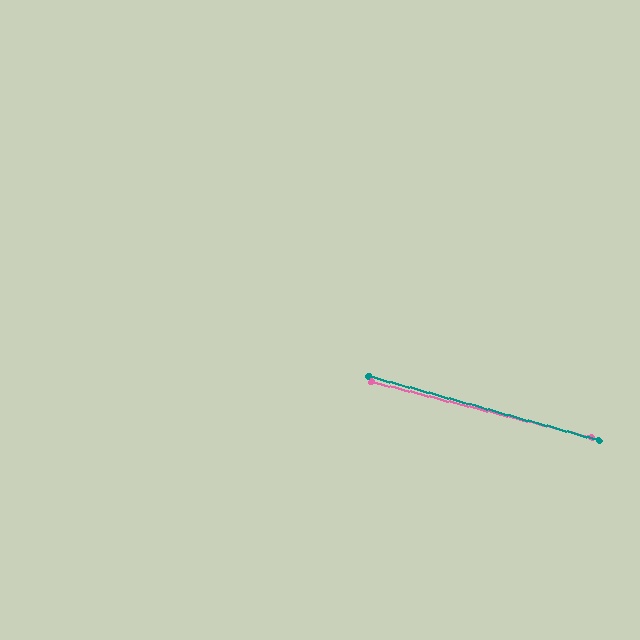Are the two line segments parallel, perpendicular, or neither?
Parallel — their directions differ by only 1.3°.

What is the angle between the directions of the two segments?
Approximately 1 degree.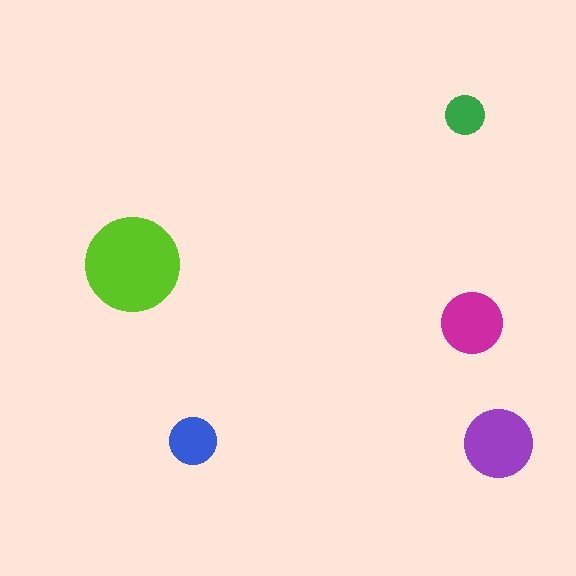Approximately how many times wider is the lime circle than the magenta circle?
About 1.5 times wider.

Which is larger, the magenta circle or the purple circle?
The purple one.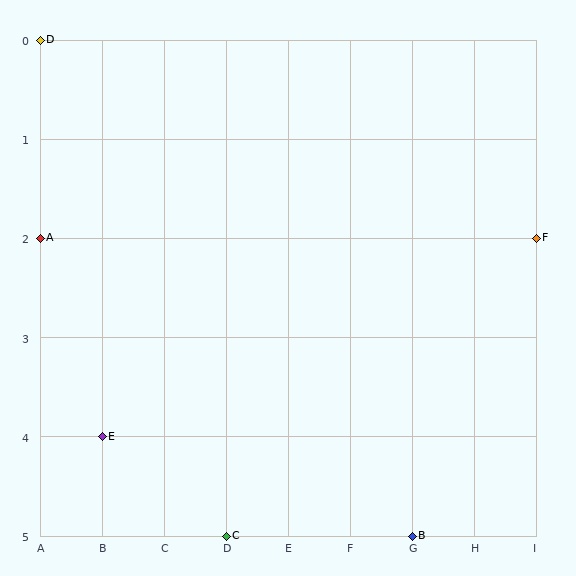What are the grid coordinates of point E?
Point E is at grid coordinates (B, 4).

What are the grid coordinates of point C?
Point C is at grid coordinates (D, 5).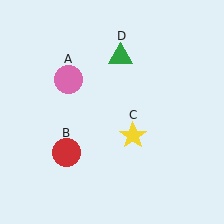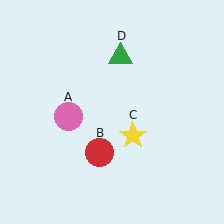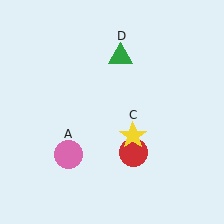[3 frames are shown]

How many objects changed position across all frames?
2 objects changed position: pink circle (object A), red circle (object B).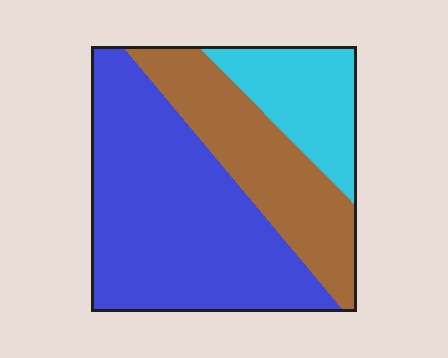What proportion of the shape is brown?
Brown covers around 30% of the shape.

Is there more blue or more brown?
Blue.